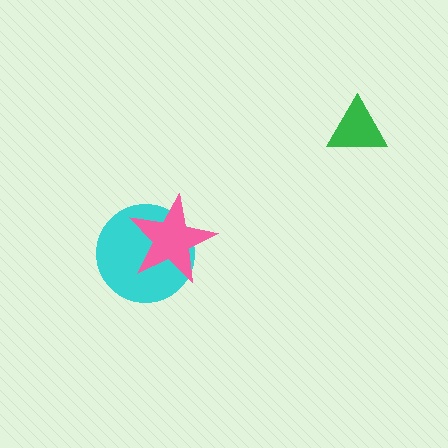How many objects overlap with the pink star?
1 object overlaps with the pink star.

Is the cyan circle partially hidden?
Yes, it is partially covered by another shape.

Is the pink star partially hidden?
No, no other shape covers it.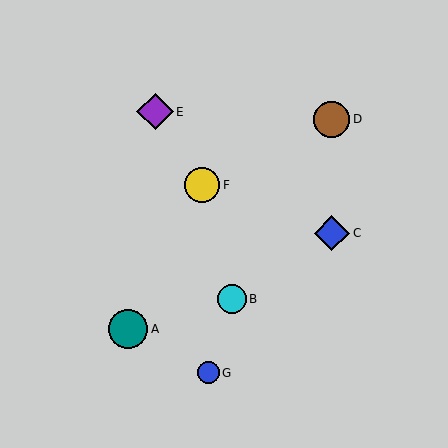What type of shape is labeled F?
Shape F is a yellow circle.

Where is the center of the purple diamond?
The center of the purple diamond is at (155, 112).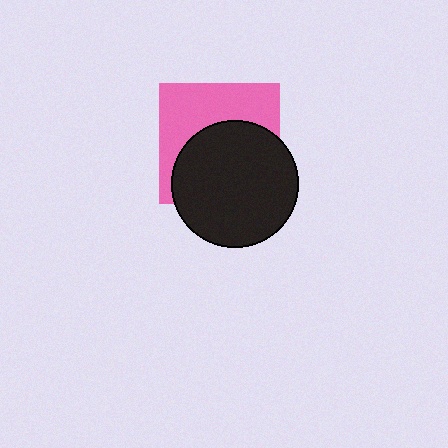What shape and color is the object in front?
The object in front is a black circle.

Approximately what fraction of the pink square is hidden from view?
Roughly 55% of the pink square is hidden behind the black circle.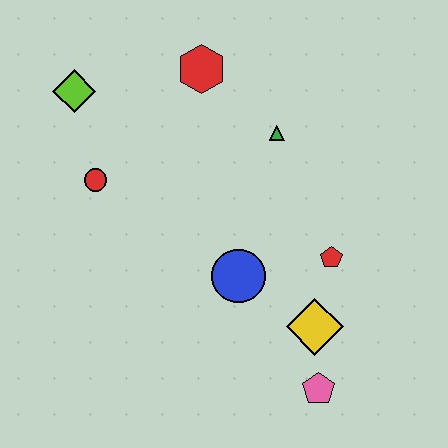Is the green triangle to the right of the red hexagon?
Yes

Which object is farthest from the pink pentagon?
The lime diamond is farthest from the pink pentagon.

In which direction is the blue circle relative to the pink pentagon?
The blue circle is above the pink pentagon.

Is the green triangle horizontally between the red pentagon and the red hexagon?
Yes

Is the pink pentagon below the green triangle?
Yes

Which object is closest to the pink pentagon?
The yellow diamond is closest to the pink pentagon.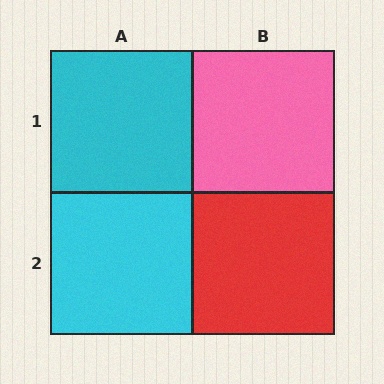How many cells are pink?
1 cell is pink.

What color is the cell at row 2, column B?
Red.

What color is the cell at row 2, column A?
Cyan.